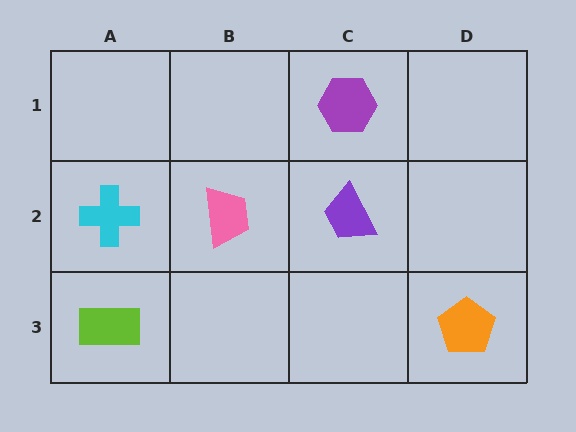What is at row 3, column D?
An orange pentagon.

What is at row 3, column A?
A lime rectangle.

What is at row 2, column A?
A cyan cross.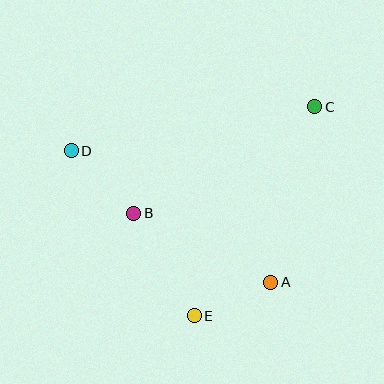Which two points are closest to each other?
Points A and E are closest to each other.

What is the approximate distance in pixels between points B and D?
The distance between B and D is approximately 88 pixels.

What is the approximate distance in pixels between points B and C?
The distance between B and C is approximately 210 pixels.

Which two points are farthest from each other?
Points C and D are farthest from each other.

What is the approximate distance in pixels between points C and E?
The distance between C and E is approximately 242 pixels.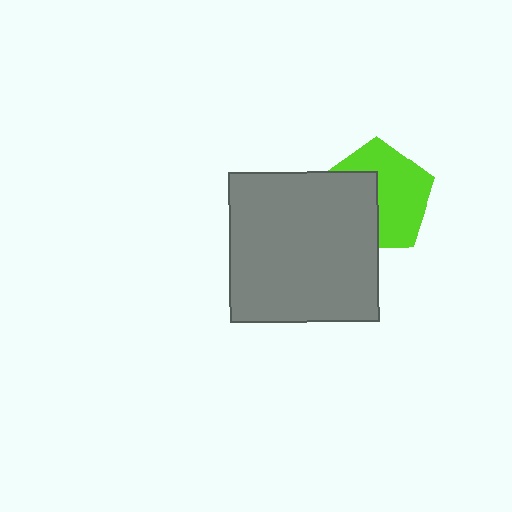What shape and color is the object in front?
The object in front is a gray square.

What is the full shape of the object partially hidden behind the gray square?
The partially hidden object is a lime pentagon.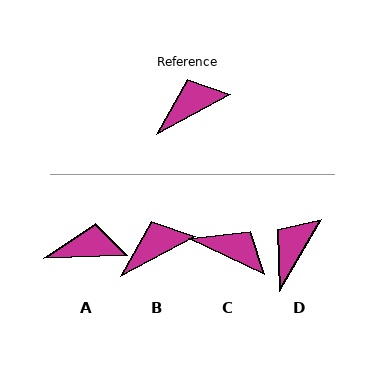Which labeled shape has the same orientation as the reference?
B.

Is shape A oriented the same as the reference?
No, it is off by about 27 degrees.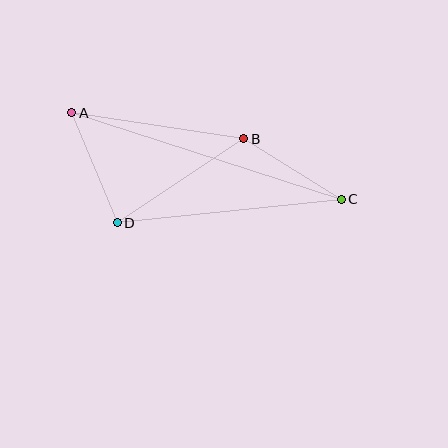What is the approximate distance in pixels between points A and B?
The distance between A and B is approximately 174 pixels.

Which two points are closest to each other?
Points B and C are closest to each other.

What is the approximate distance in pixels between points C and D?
The distance between C and D is approximately 225 pixels.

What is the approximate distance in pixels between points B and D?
The distance between B and D is approximately 152 pixels.